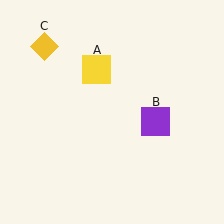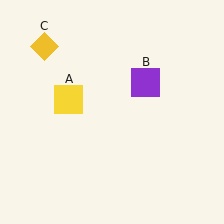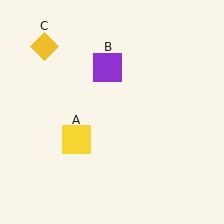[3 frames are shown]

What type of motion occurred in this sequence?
The yellow square (object A), purple square (object B) rotated counterclockwise around the center of the scene.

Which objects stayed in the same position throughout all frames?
Yellow diamond (object C) remained stationary.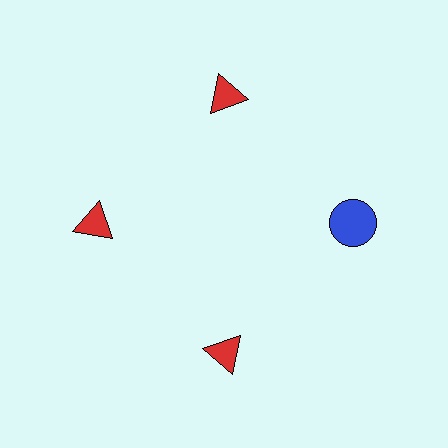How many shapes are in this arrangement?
There are 4 shapes arranged in a ring pattern.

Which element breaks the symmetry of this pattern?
The blue circle at roughly the 3 o'clock position breaks the symmetry. All other shapes are red triangles.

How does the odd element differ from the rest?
It differs in both color (blue instead of red) and shape (circle instead of triangle).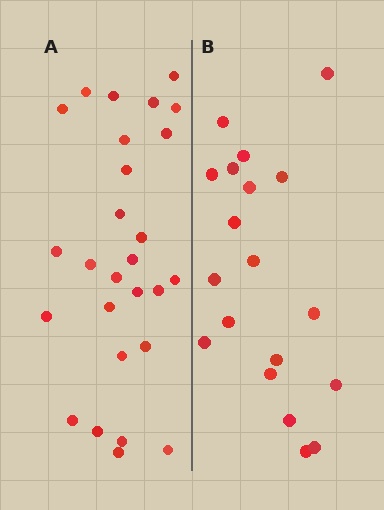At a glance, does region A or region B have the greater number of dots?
Region A (the left region) has more dots.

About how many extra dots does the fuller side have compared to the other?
Region A has roughly 8 or so more dots than region B.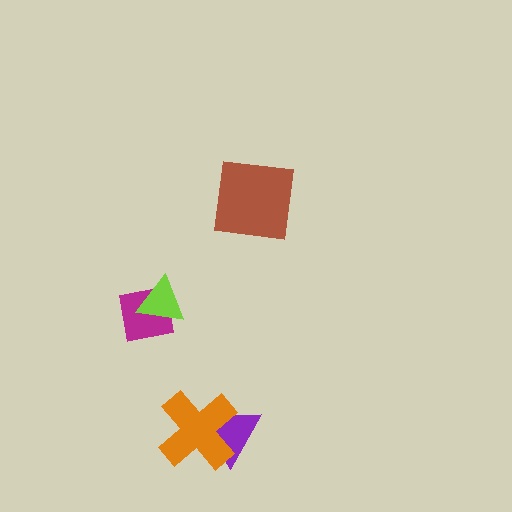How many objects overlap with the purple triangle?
1 object overlaps with the purple triangle.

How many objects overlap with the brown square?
0 objects overlap with the brown square.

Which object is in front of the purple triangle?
The orange cross is in front of the purple triangle.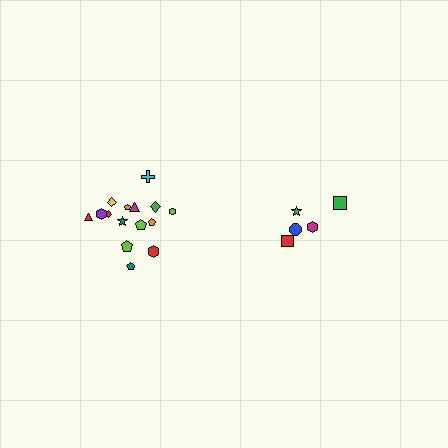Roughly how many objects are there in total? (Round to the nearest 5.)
Roughly 20 objects in total.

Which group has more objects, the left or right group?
The left group.